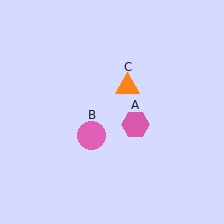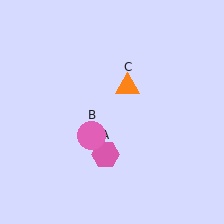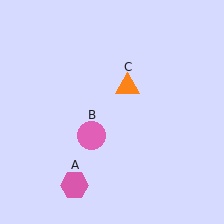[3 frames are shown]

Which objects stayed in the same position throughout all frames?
Pink circle (object B) and orange triangle (object C) remained stationary.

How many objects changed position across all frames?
1 object changed position: pink hexagon (object A).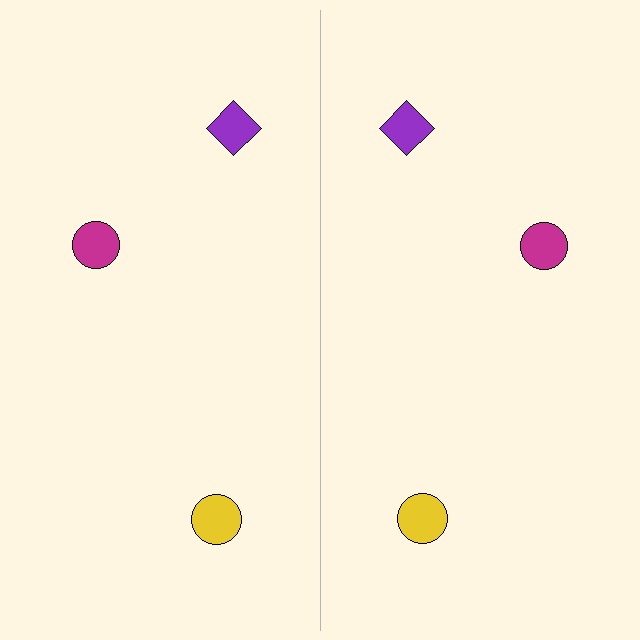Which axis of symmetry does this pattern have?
The pattern has a vertical axis of symmetry running through the center of the image.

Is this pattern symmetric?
Yes, this pattern has bilateral (reflection) symmetry.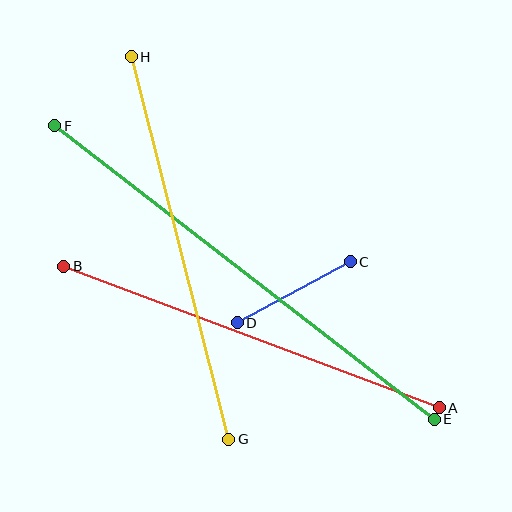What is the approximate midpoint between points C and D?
The midpoint is at approximately (294, 292) pixels.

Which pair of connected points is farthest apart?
Points E and F are farthest apart.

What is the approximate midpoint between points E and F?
The midpoint is at approximately (244, 273) pixels.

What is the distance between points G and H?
The distance is approximately 395 pixels.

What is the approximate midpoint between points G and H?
The midpoint is at approximately (180, 248) pixels.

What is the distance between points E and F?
The distance is approximately 480 pixels.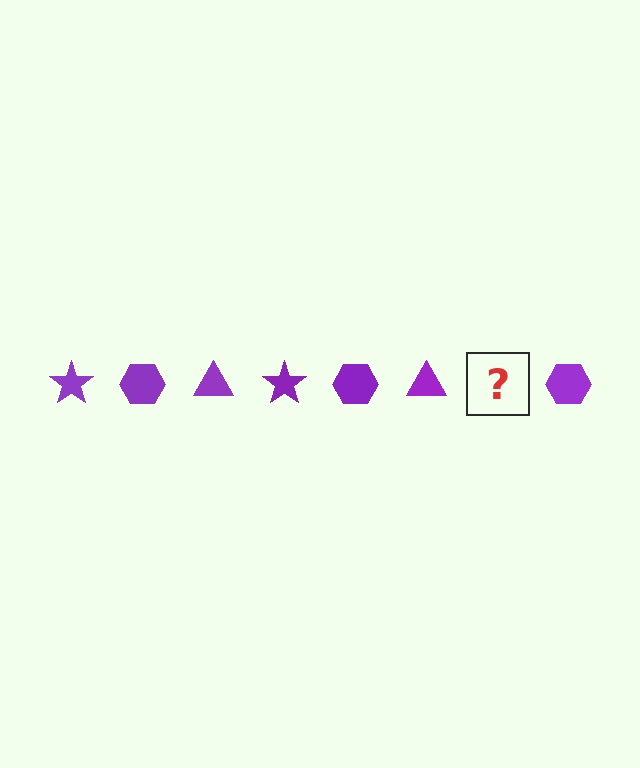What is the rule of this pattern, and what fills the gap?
The rule is that the pattern cycles through star, hexagon, triangle shapes in purple. The gap should be filled with a purple star.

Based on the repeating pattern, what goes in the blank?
The blank should be a purple star.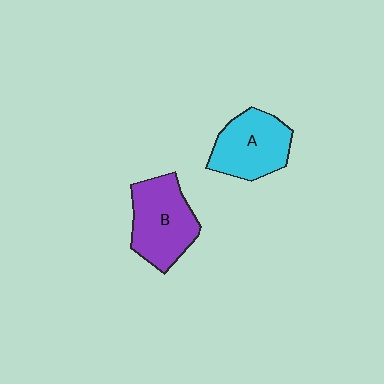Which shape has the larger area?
Shape B (purple).